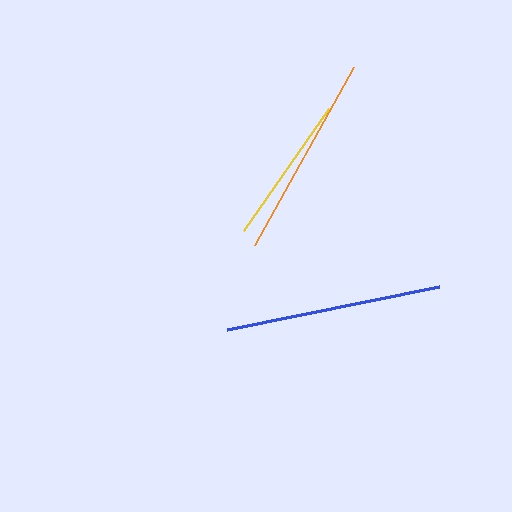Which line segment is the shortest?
The yellow line is the shortest at approximately 149 pixels.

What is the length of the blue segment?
The blue segment is approximately 217 pixels long.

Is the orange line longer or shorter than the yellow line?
The orange line is longer than the yellow line.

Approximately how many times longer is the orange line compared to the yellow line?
The orange line is approximately 1.4 times the length of the yellow line.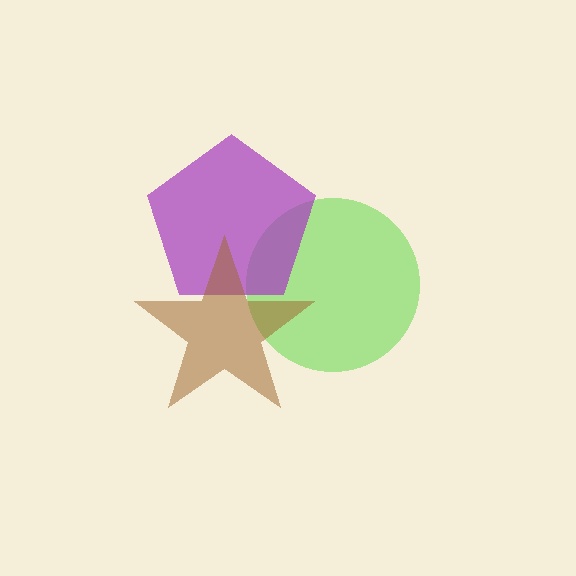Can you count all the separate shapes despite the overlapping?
Yes, there are 3 separate shapes.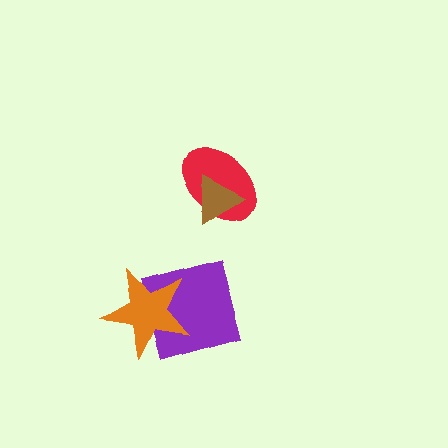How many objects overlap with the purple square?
1 object overlaps with the purple square.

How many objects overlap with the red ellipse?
1 object overlaps with the red ellipse.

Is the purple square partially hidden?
Yes, it is partially covered by another shape.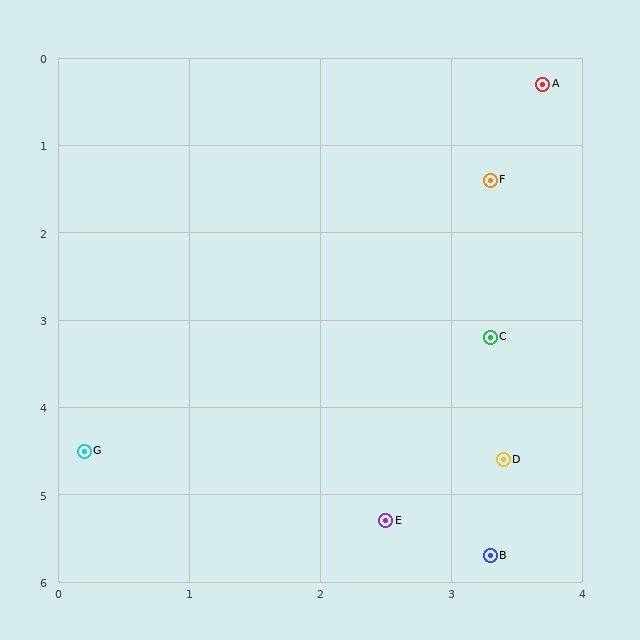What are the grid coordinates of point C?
Point C is at approximately (3.3, 3.2).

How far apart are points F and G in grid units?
Points F and G are about 4.4 grid units apart.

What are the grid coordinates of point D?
Point D is at approximately (3.4, 4.6).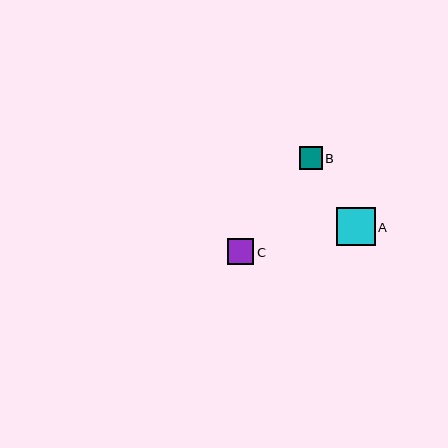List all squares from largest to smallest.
From largest to smallest: A, C, B.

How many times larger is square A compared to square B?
Square A is approximately 1.7 times the size of square B.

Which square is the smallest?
Square B is the smallest with a size of approximately 23 pixels.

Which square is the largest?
Square A is the largest with a size of approximately 38 pixels.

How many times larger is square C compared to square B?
Square C is approximately 1.1 times the size of square B.